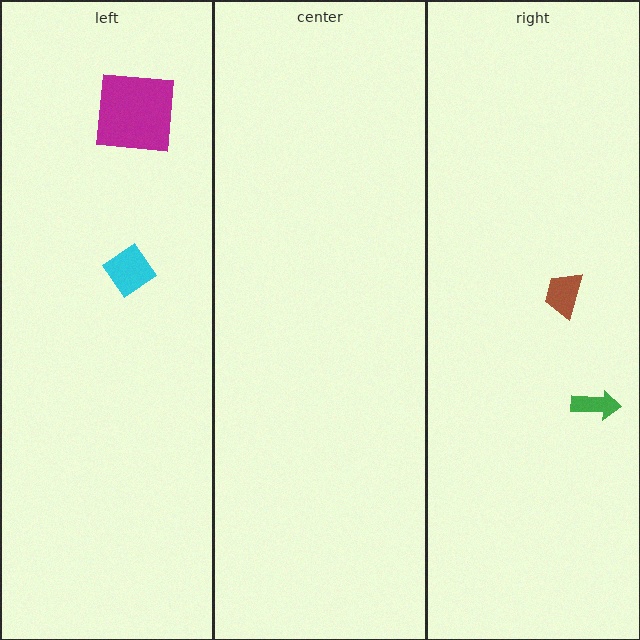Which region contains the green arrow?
The right region.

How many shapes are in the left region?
2.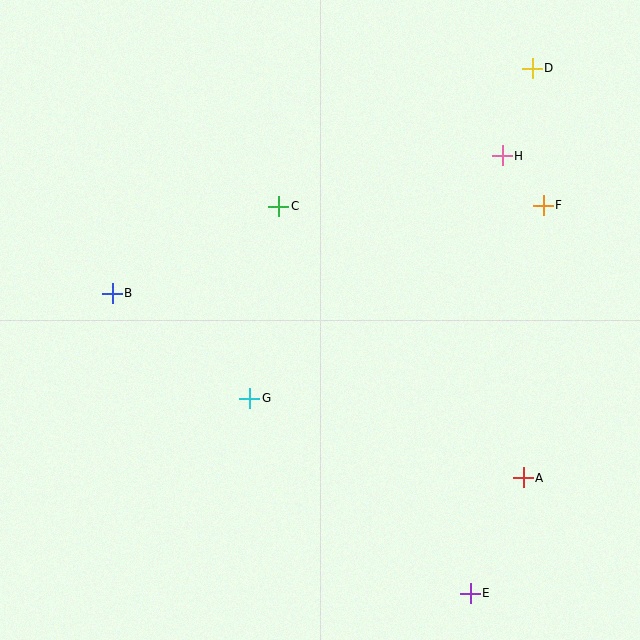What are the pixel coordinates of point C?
Point C is at (279, 206).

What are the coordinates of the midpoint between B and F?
The midpoint between B and F is at (328, 249).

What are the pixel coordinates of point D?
Point D is at (532, 68).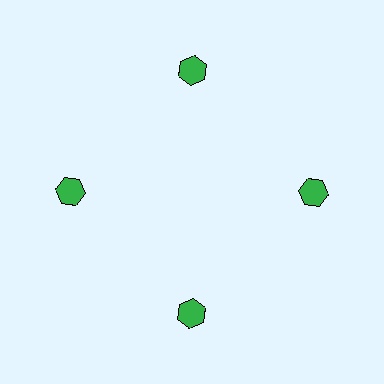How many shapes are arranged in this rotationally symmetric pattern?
There are 4 shapes, arranged in 4 groups of 1.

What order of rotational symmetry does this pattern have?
This pattern has 4-fold rotational symmetry.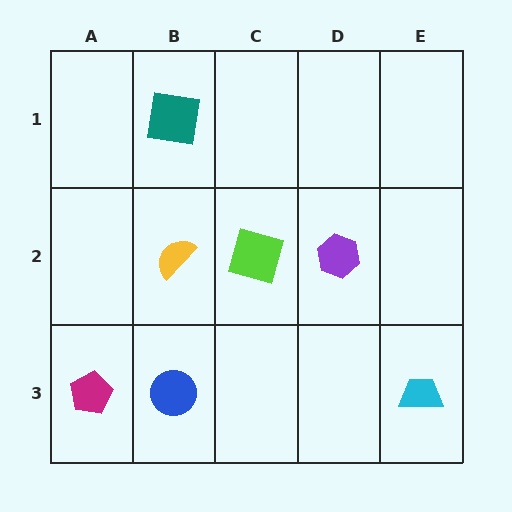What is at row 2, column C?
A lime square.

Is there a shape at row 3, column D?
No, that cell is empty.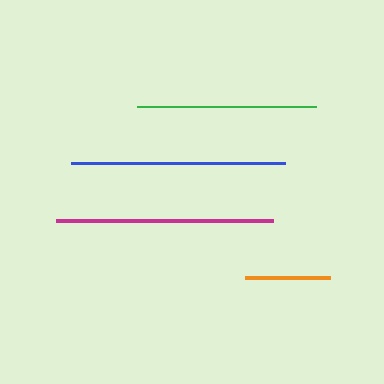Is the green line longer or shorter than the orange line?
The green line is longer than the orange line.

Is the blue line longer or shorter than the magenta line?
The magenta line is longer than the blue line.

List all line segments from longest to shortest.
From longest to shortest: magenta, blue, green, orange.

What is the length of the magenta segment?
The magenta segment is approximately 217 pixels long.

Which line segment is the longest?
The magenta line is the longest at approximately 217 pixels.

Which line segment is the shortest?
The orange line is the shortest at approximately 85 pixels.